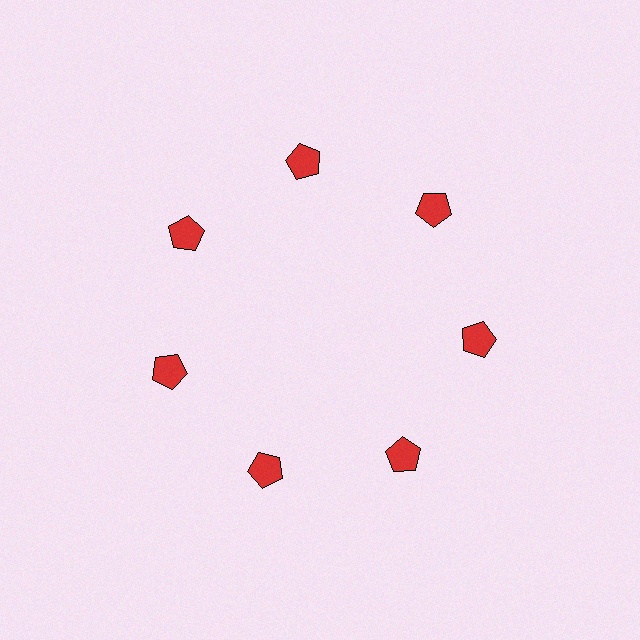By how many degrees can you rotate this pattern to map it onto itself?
The pattern maps onto itself every 51 degrees of rotation.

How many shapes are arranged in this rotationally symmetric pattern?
There are 7 shapes, arranged in 7 groups of 1.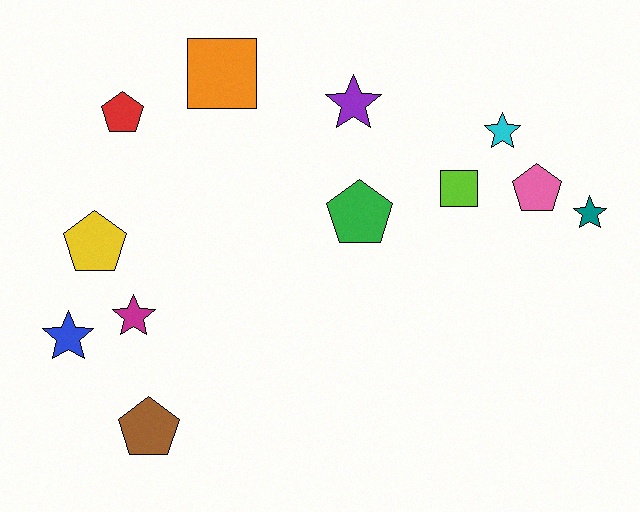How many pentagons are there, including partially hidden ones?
There are 5 pentagons.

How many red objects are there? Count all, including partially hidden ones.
There is 1 red object.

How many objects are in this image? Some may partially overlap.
There are 12 objects.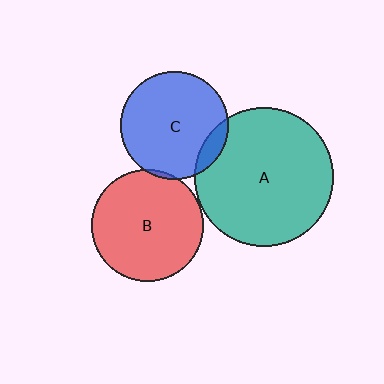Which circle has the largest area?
Circle A (teal).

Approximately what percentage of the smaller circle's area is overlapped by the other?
Approximately 10%.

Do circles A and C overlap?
Yes.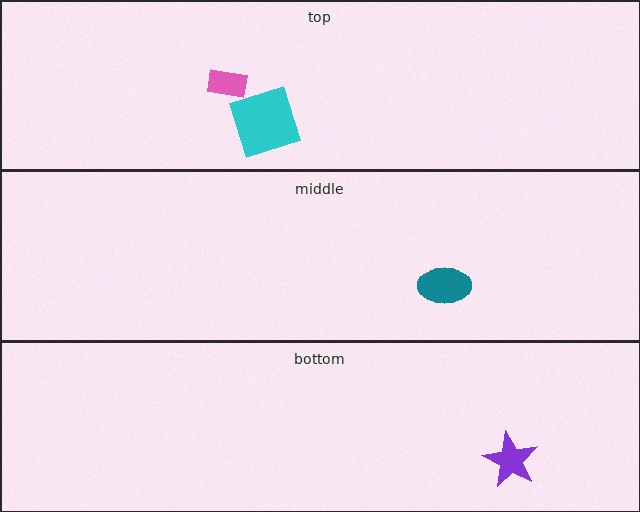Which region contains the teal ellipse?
The middle region.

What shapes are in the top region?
The cyan square, the pink rectangle.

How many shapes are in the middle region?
1.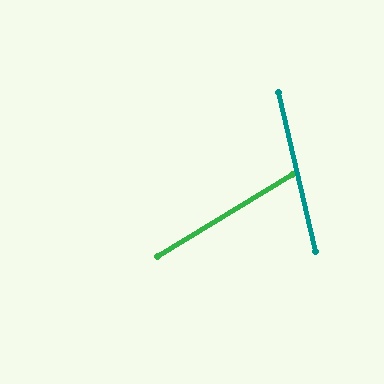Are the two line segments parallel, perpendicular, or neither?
Neither parallel nor perpendicular — they differ by about 72°.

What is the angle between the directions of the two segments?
Approximately 72 degrees.